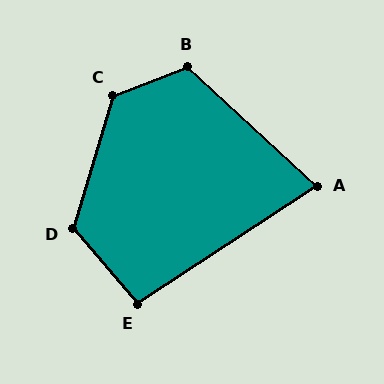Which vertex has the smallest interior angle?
A, at approximately 76 degrees.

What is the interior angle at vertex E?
Approximately 97 degrees (obtuse).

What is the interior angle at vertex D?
Approximately 123 degrees (obtuse).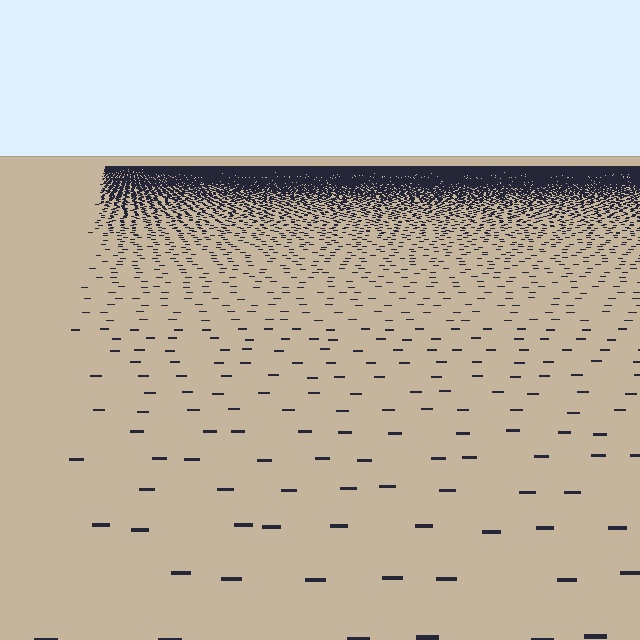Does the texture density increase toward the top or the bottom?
Density increases toward the top.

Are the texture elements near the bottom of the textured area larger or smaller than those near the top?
Larger. Near the bottom, elements are closer to the viewer and appear at a bigger on-screen size.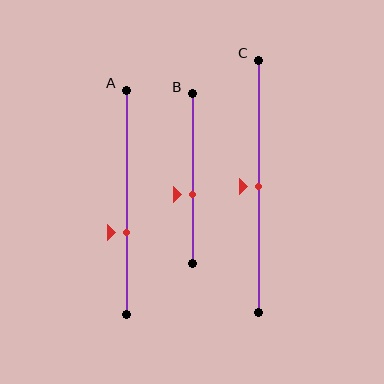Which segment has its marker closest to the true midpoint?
Segment C has its marker closest to the true midpoint.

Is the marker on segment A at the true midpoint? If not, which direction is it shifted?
No, the marker on segment A is shifted downward by about 14% of the segment length.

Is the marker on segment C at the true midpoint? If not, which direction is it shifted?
Yes, the marker on segment C is at the true midpoint.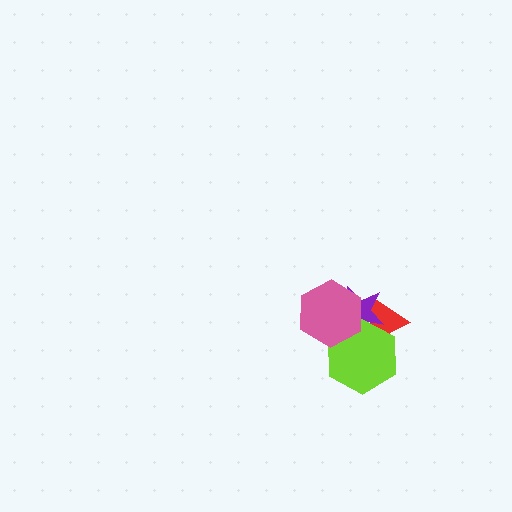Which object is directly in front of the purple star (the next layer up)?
The lime hexagon is directly in front of the purple star.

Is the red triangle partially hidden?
Yes, it is partially covered by another shape.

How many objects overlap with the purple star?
3 objects overlap with the purple star.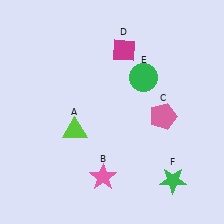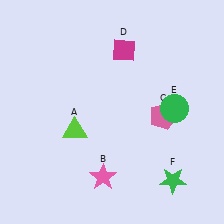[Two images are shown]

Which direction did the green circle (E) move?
The green circle (E) moved right.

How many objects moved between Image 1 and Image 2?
1 object moved between the two images.